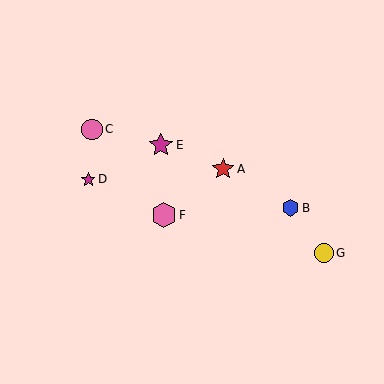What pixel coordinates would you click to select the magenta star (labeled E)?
Click at (161, 145) to select the magenta star E.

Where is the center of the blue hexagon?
The center of the blue hexagon is at (290, 208).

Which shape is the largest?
The pink hexagon (labeled F) is the largest.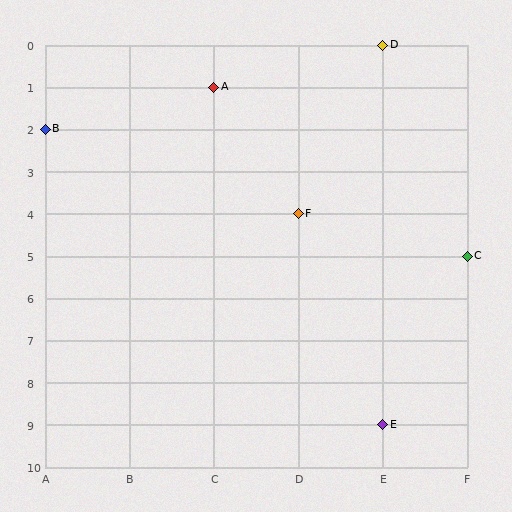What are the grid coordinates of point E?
Point E is at grid coordinates (E, 9).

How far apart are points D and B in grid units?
Points D and B are 4 columns and 2 rows apart (about 4.5 grid units diagonally).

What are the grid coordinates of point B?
Point B is at grid coordinates (A, 2).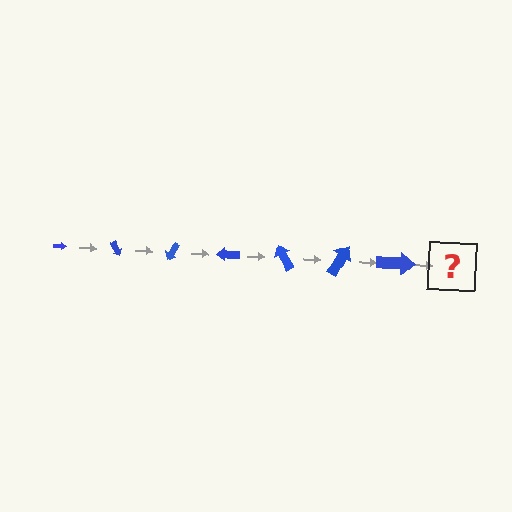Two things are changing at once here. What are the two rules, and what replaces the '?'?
The two rules are that the arrow grows larger each step and it rotates 60 degrees each step. The '?' should be an arrow, larger than the previous one and rotated 420 degrees from the start.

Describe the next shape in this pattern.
It should be an arrow, larger than the previous one and rotated 420 degrees from the start.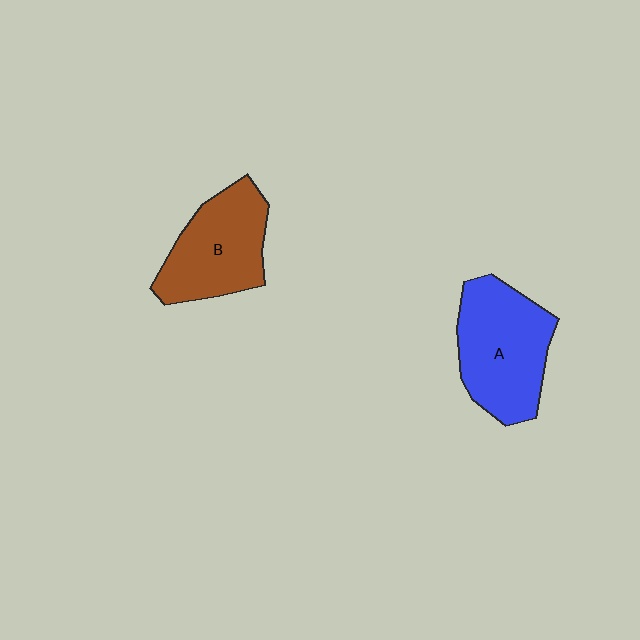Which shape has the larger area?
Shape A (blue).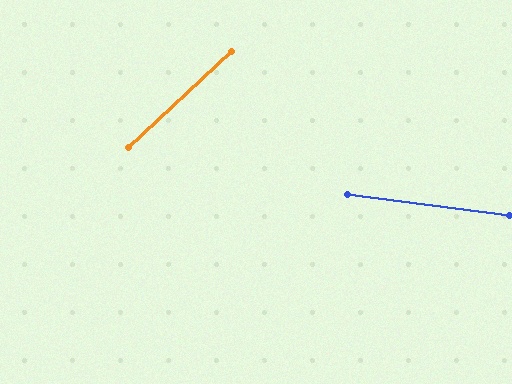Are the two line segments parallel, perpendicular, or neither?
Neither parallel nor perpendicular — they differ by about 50°.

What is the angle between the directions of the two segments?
Approximately 50 degrees.